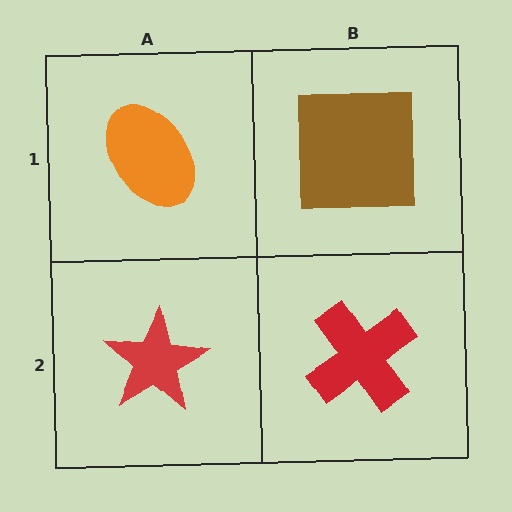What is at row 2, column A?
A red star.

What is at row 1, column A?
An orange ellipse.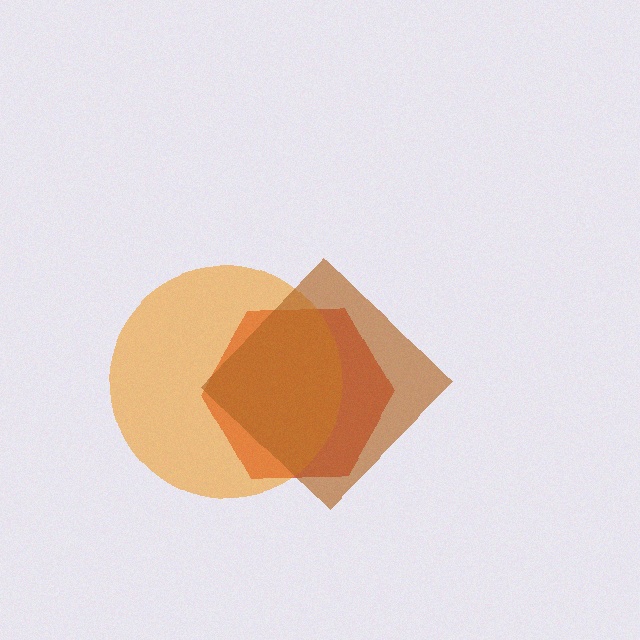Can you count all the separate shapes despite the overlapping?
Yes, there are 3 separate shapes.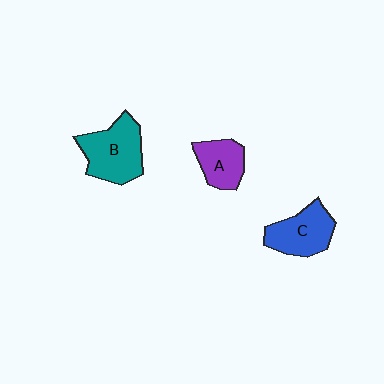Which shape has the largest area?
Shape B (teal).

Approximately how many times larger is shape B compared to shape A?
Approximately 1.6 times.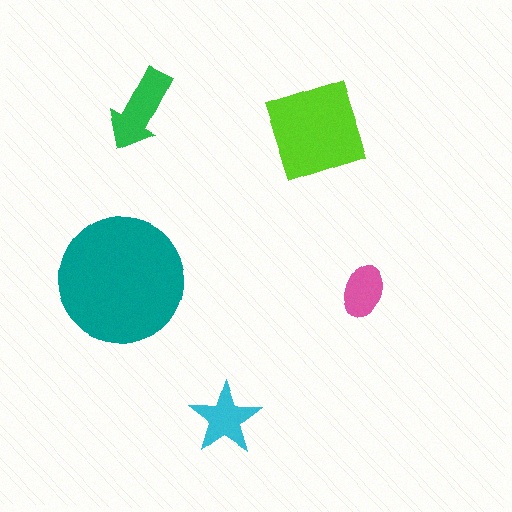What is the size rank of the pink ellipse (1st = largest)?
5th.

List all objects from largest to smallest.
The teal circle, the lime diamond, the green arrow, the cyan star, the pink ellipse.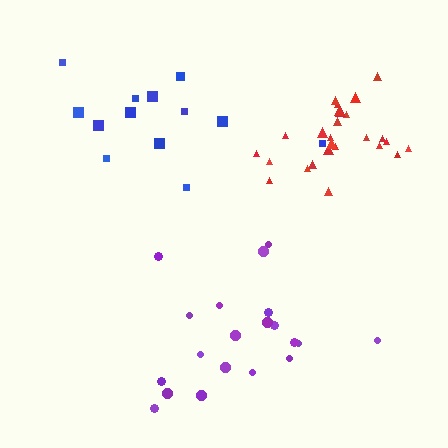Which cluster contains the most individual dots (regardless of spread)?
Red (26).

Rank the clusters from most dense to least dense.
red, blue, purple.